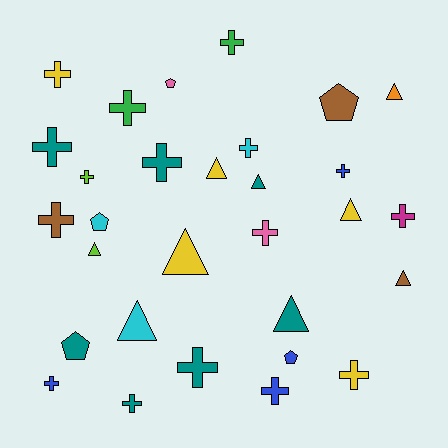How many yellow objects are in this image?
There are 5 yellow objects.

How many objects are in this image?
There are 30 objects.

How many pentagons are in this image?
There are 5 pentagons.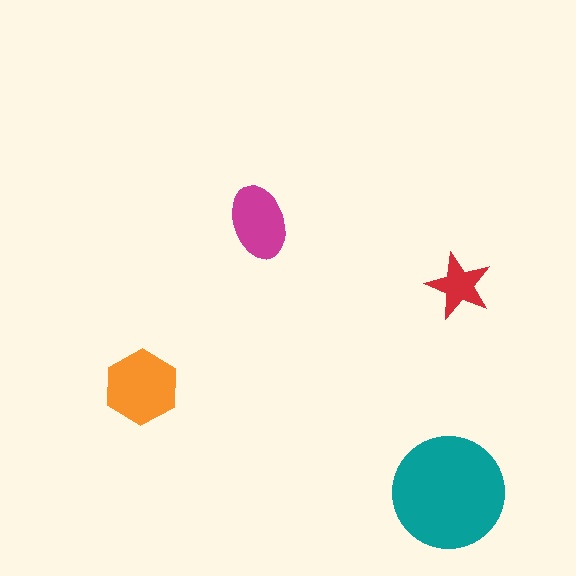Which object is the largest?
The teal circle.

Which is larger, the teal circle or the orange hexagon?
The teal circle.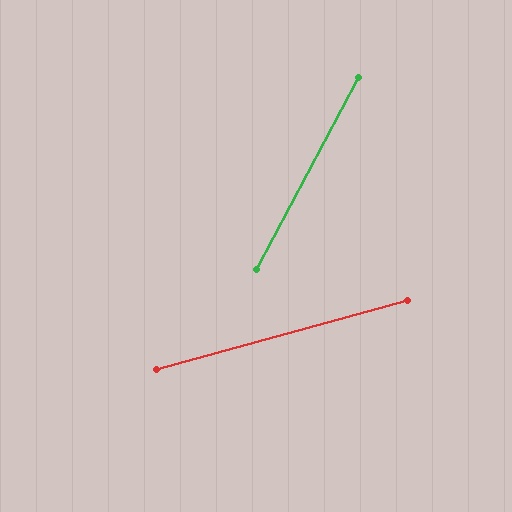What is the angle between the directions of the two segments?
Approximately 47 degrees.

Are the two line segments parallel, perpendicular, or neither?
Neither parallel nor perpendicular — they differ by about 47°.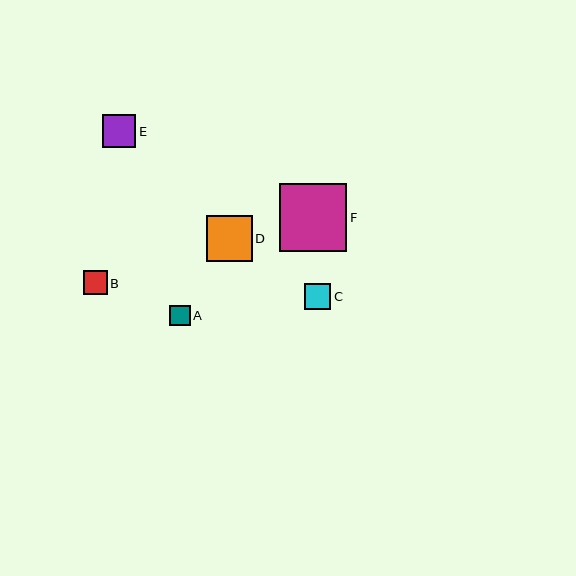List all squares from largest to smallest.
From largest to smallest: F, D, E, C, B, A.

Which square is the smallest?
Square A is the smallest with a size of approximately 20 pixels.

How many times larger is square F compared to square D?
Square F is approximately 1.4 times the size of square D.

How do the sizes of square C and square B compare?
Square C and square B are approximately the same size.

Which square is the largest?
Square F is the largest with a size of approximately 67 pixels.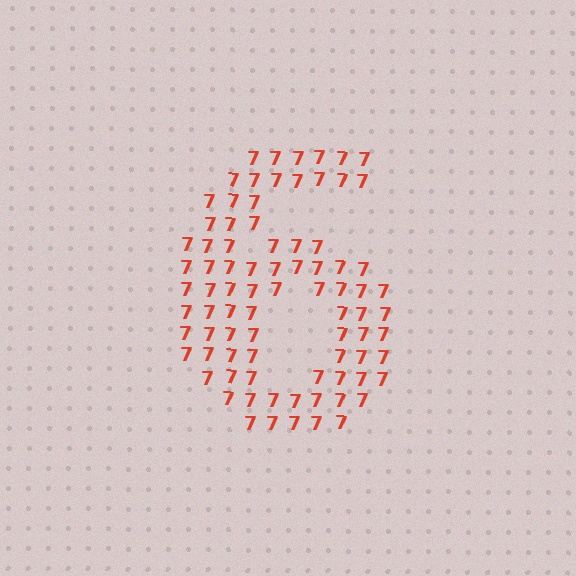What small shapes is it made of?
It is made of small digit 7's.